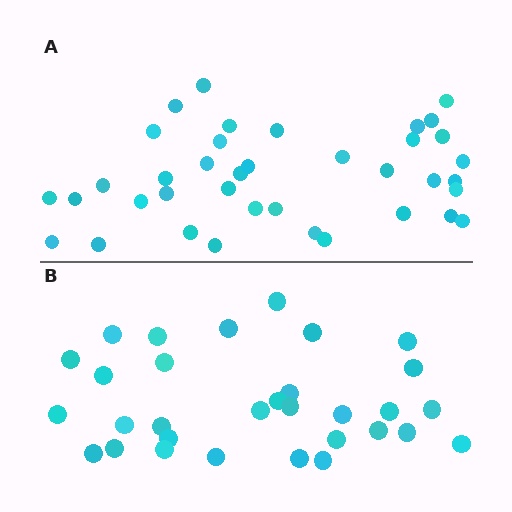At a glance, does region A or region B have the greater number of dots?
Region A (the top region) has more dots.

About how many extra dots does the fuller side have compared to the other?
Region A has roughly 8 or so more dots than region B.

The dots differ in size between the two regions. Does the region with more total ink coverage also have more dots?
No. Region B has more total ink coverage because its dots are larger, but region A actually contains more individual dots. Total area can be misleading — the number of items is what matters here.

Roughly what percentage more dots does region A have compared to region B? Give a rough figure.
About 25% more.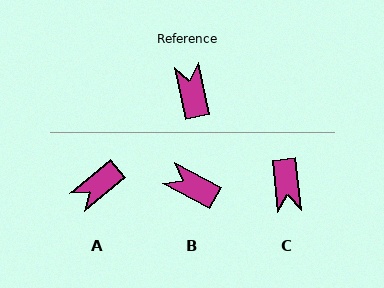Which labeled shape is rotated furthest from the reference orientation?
C, about 174 degrees away.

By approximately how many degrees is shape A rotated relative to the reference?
Approximately 118 degrees counter-clockwise.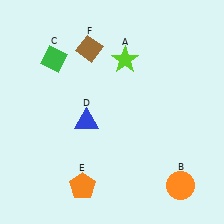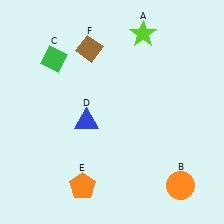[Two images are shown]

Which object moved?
The lime star (A) moved up.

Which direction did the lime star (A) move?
The lime star (A) moved up.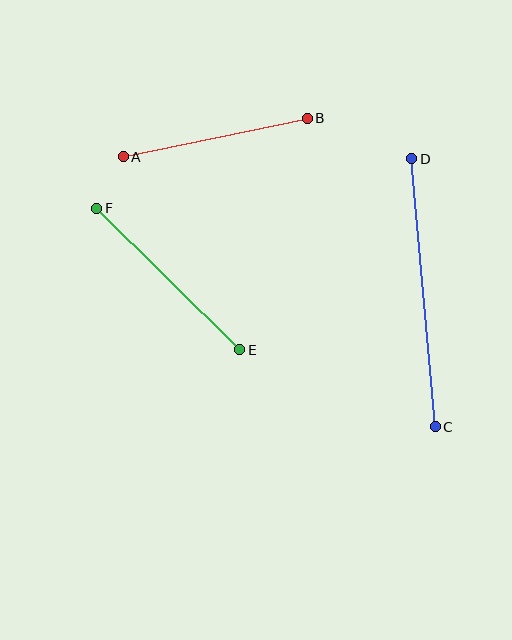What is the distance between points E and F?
The distance is approximately 202 pixels.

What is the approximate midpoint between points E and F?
The midpoint is at approximately (168, 279) pixels.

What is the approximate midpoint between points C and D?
The midpoint is at approximately (424, 293) pixels.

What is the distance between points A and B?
The distance is approximately 188 pixels.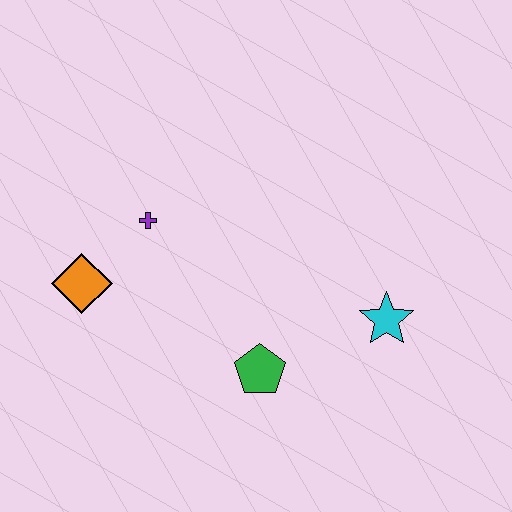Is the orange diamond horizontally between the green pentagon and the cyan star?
No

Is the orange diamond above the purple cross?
No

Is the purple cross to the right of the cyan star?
No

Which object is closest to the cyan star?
The green pentagon is closest to the cyan star.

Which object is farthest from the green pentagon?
The orange diamond is farthest from the green pentagon.